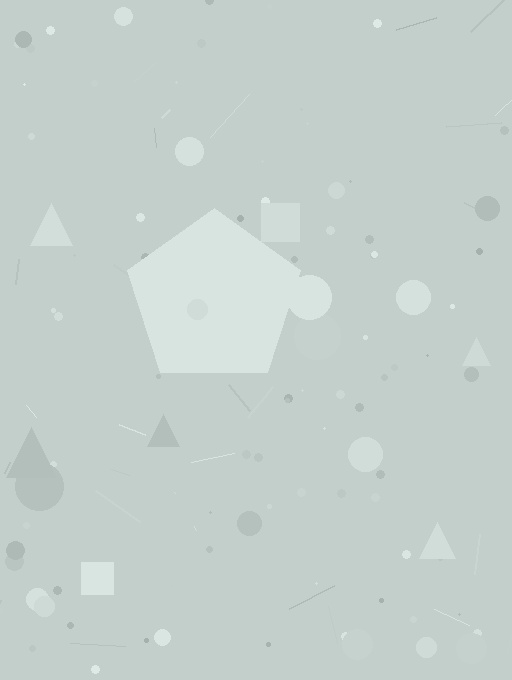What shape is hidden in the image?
A pentagon is hidden in the image.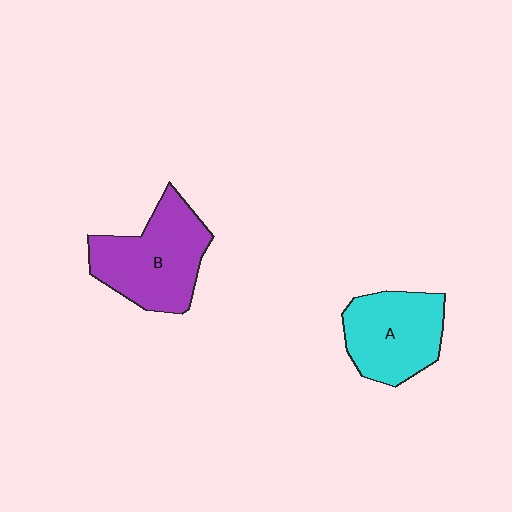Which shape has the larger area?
Shape B (purple).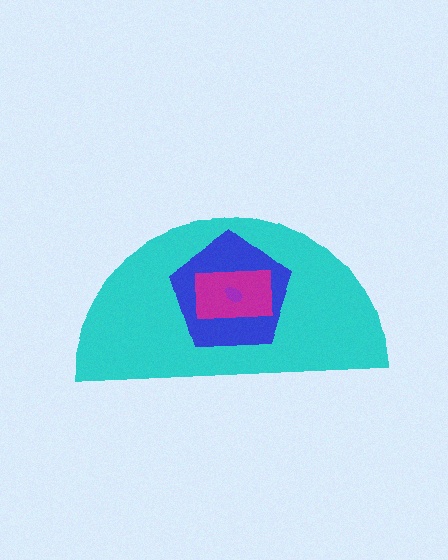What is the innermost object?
The purple ellipse.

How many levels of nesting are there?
4.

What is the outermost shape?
The cyan semicircle.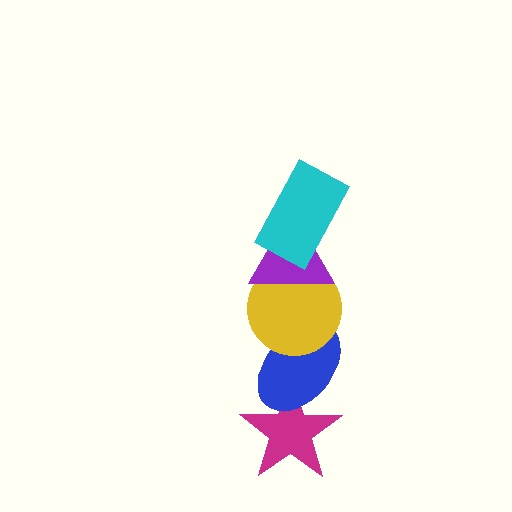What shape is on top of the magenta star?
The blue ellipse is on top of the magenta star.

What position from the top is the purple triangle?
The purple triangle is 2nd from the top.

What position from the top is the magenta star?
The magenta star is 5th from the top.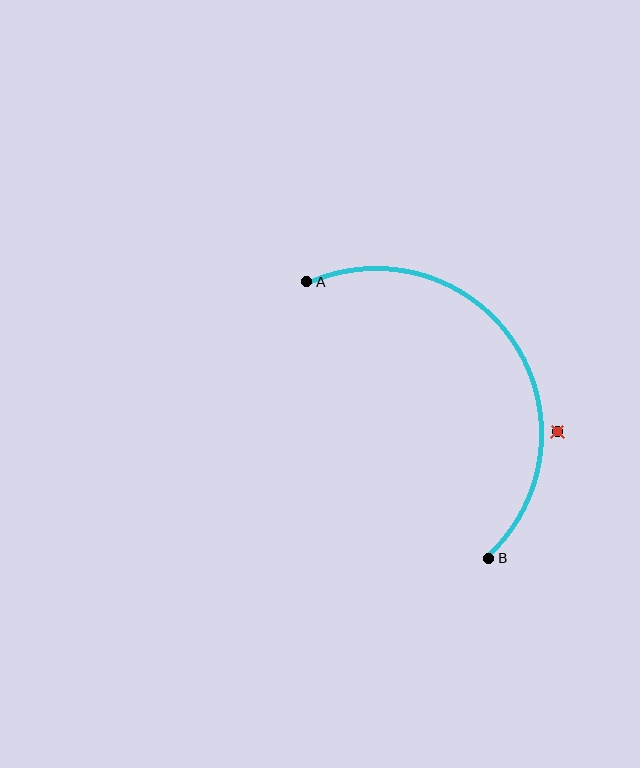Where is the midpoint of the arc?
The arc midpoint is the point on the curve farthest from the straight line joining A and B. It sits to the right of that line.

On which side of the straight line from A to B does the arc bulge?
The arc bulges to the right of the straight line connecting A and B.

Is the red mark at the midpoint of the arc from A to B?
No — the red mark does not lie on the arc at all. It sits slightly outside the curve.